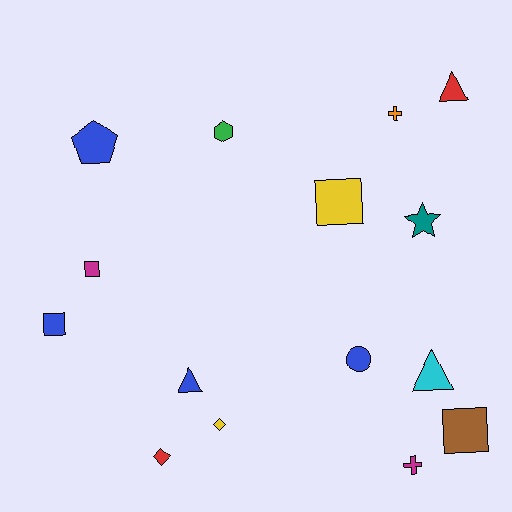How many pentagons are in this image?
There is 1 pentagon.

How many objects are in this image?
There are 15 objects.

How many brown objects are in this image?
There is 1 brown object.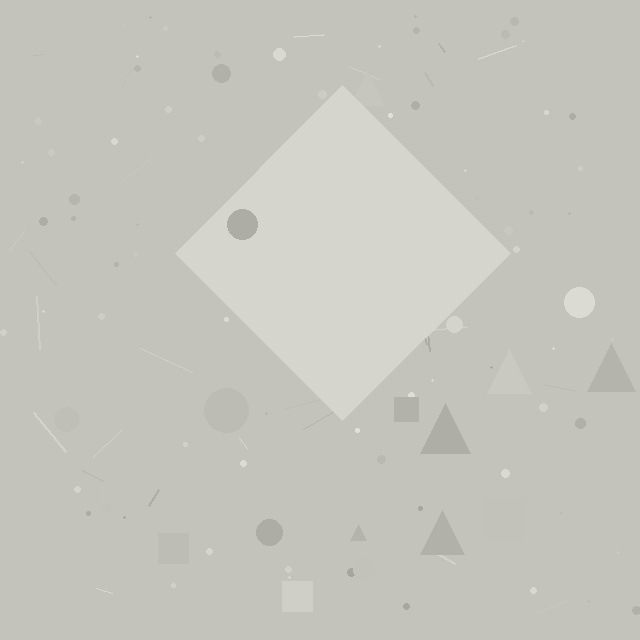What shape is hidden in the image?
A diamond is hidden in the image.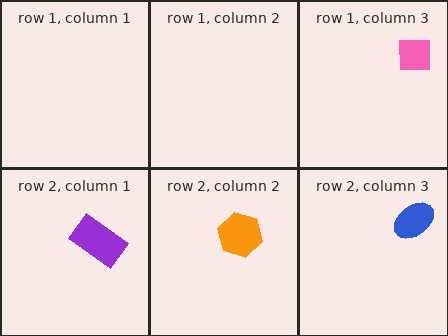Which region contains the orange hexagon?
The row 2, column 2 region.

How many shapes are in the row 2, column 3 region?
1.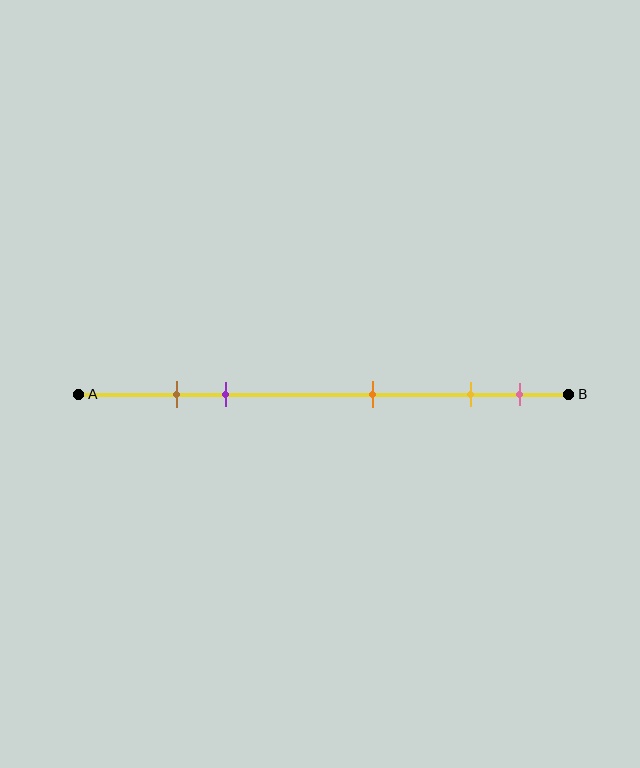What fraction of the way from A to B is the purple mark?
The purple mark is approximately 30% (0.3) of the way from A to B.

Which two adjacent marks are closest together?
The brown and purple marks are the closest adjacent pair.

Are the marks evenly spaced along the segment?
No, the marks are not evenly spaced.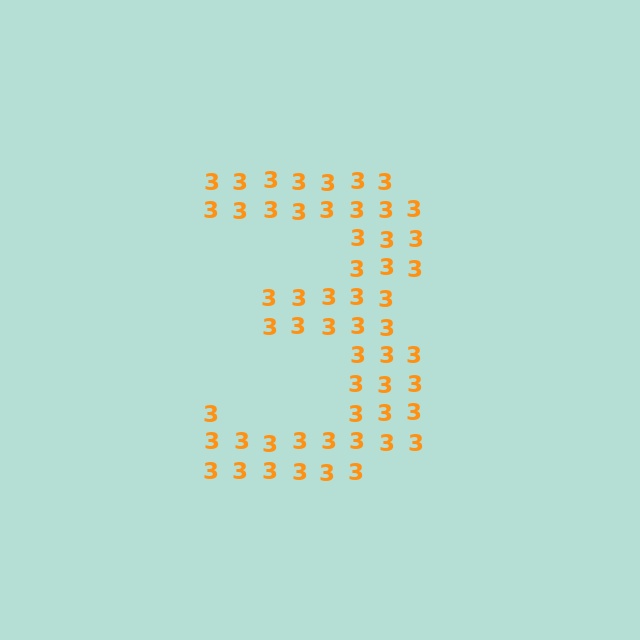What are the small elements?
The small elements are digit 3's.